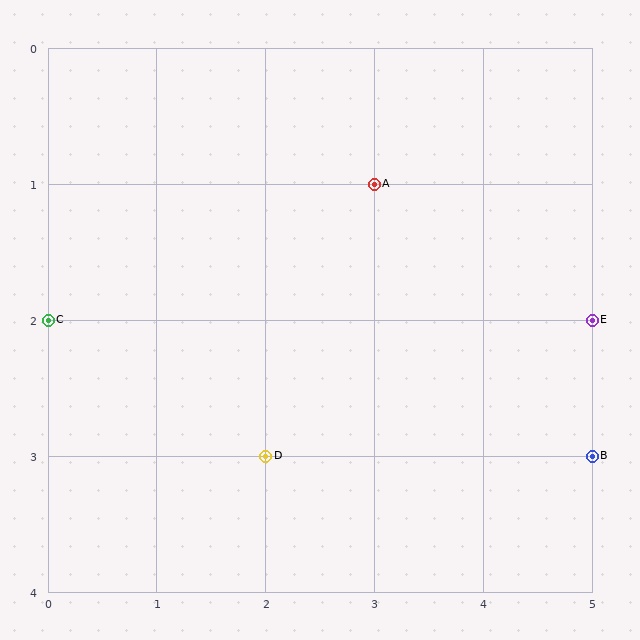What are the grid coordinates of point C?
Point C is at grid coordinates (0, 2).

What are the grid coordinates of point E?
Point E is at grid coordinates (5, 2).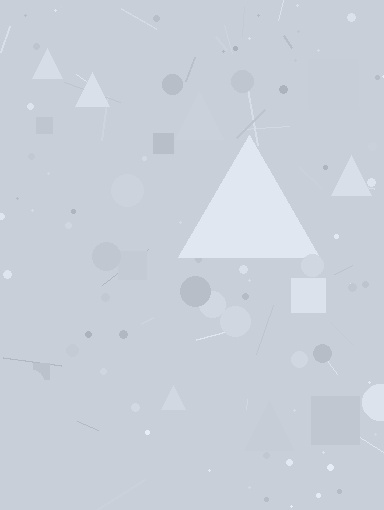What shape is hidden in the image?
A triangle is hidden in the image.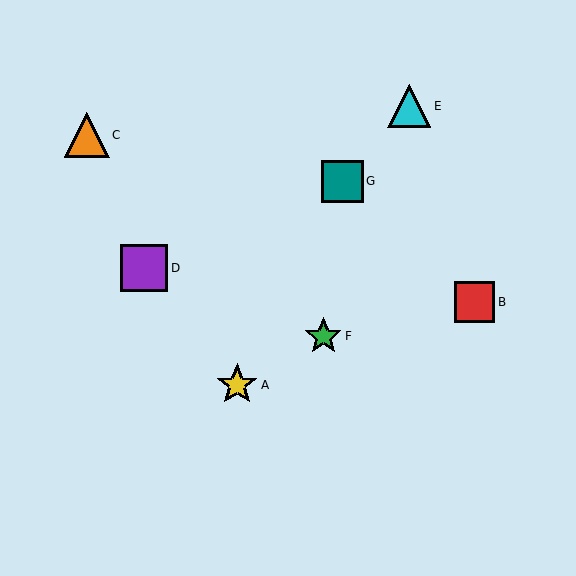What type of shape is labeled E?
Shape E is a cyan triangle.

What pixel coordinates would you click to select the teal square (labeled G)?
Click at (342, 181) to select the teal square G.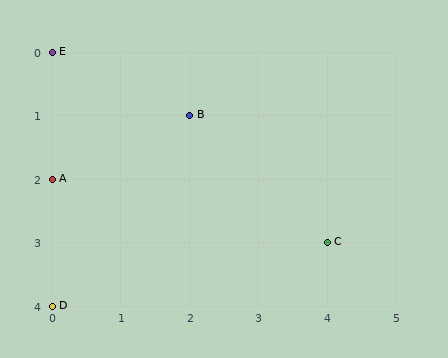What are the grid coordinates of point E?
Point E is at grid coordinates (0, 0).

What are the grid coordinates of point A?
Point A is at grid coordinates (0, 2).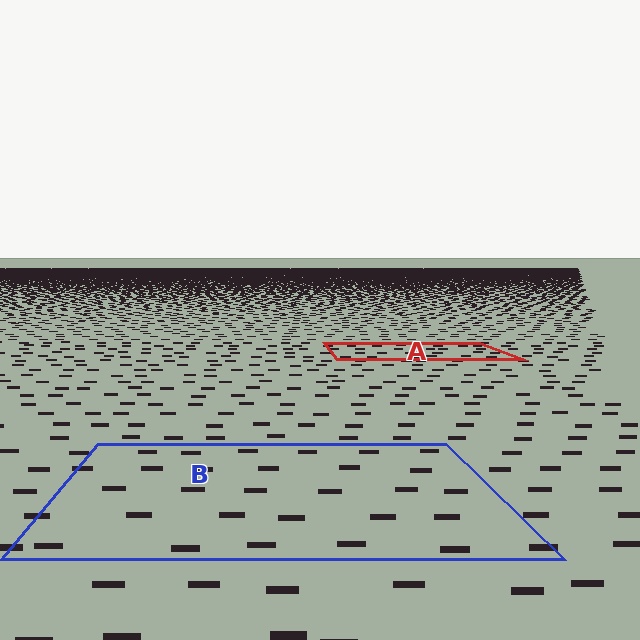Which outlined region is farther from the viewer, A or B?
Region A is farther from the viewer — the texture elements inside it appear smaller and more densely packed.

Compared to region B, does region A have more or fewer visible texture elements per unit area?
Region A has more texture elements per unit area — they are packed more densely because it is farther away.